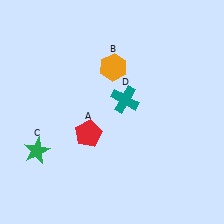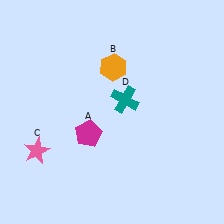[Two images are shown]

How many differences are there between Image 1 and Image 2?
There are 2 differences between the two images.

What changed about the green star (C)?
In Image 1, C is green. In Image 2, it changed to pink.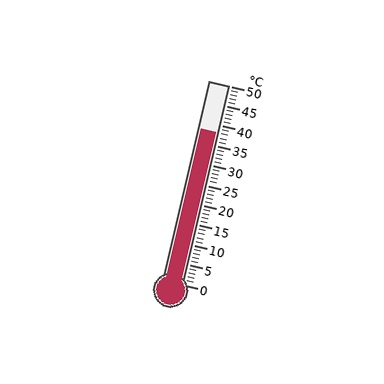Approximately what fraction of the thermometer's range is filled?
The thermometer is filled to approximately 75% of its range.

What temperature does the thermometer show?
The thermometer shows approximately 38°C.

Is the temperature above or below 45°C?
The temperature is below 45°C.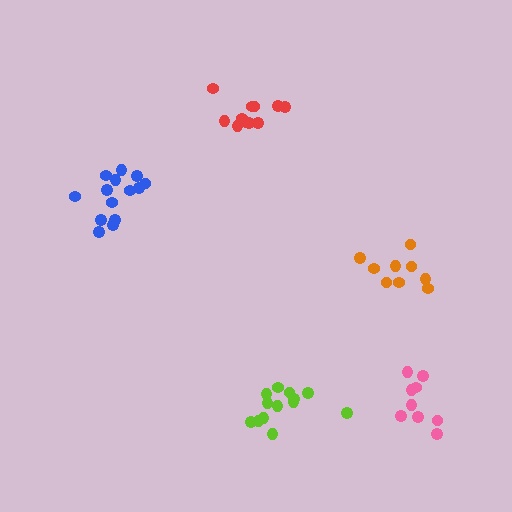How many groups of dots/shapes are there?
There are 5 groups.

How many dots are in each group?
Group 1: 12 dots, Group 2: 9 dots, Group 3: 13 dots, Group 4: 14 dots, Group 5: 9 dots (57 total).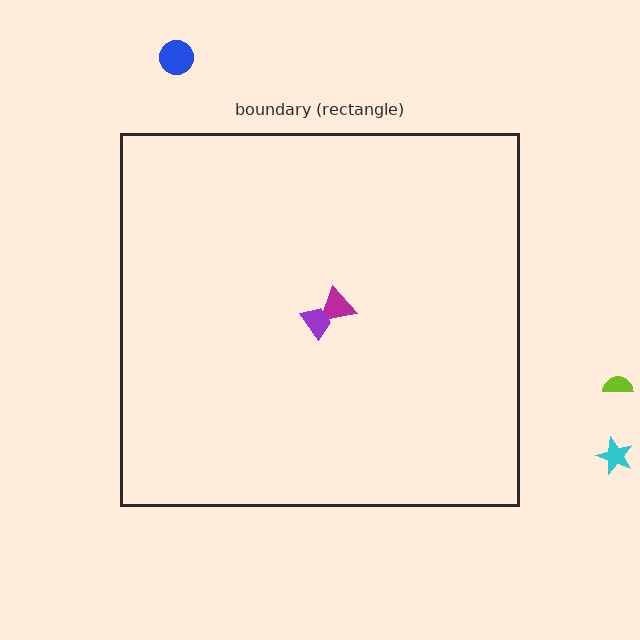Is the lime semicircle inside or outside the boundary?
Outside.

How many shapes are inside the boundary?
2 inside, 3 outside.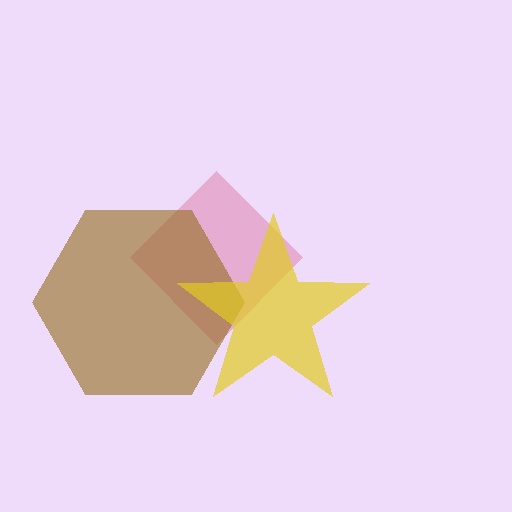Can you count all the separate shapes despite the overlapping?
Yes, there are 3 separate shapes.